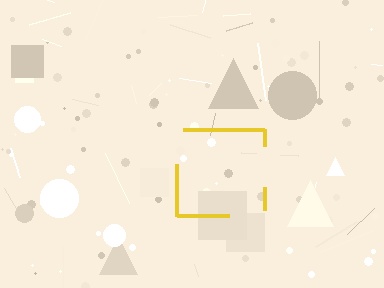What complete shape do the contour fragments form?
The contour fragments form a square.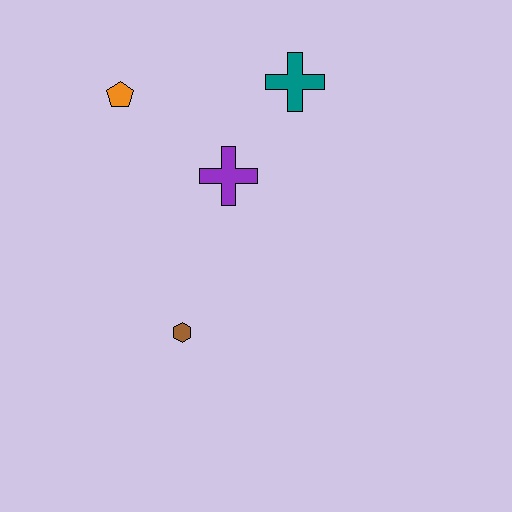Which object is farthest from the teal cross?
The brown hexagon is farthest from the teal cross.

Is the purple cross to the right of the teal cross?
No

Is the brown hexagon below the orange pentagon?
Yes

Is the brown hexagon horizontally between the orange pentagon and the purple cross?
Yes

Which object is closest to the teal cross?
The purple cross is closest to the teal cross.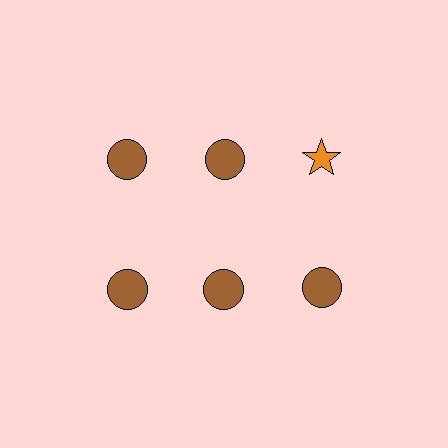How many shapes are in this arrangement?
There are 6 shapes arranged in a grid pattern.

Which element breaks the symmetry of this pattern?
The orange star in the top row, center column breaks the symmetry. All other shapes are brown circles.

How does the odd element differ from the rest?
It differs in both color (orange instead of brown) and shape (star instead of circle).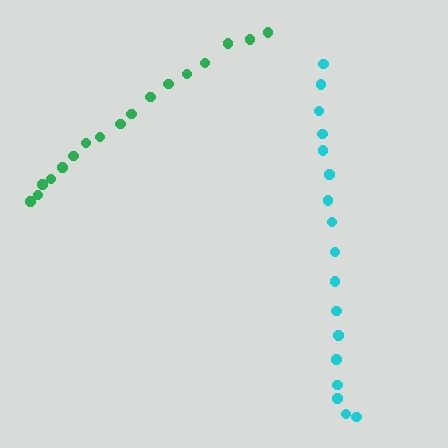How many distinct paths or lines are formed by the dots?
There are 2 distinct paths.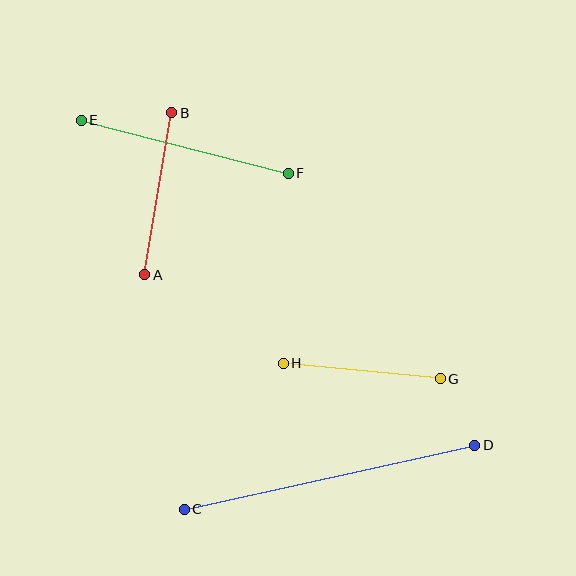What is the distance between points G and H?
The distance is approximately 158 pixels.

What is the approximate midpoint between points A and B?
The midpoint is at approximately (158, 194) pixels.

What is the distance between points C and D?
The distance is approximately 297 pixels.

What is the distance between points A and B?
The distance is approximately 164 pixels.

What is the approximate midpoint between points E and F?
The midpoint is at approximately (185, 147) pixels.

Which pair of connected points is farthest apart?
Points C and D are farthest apart.